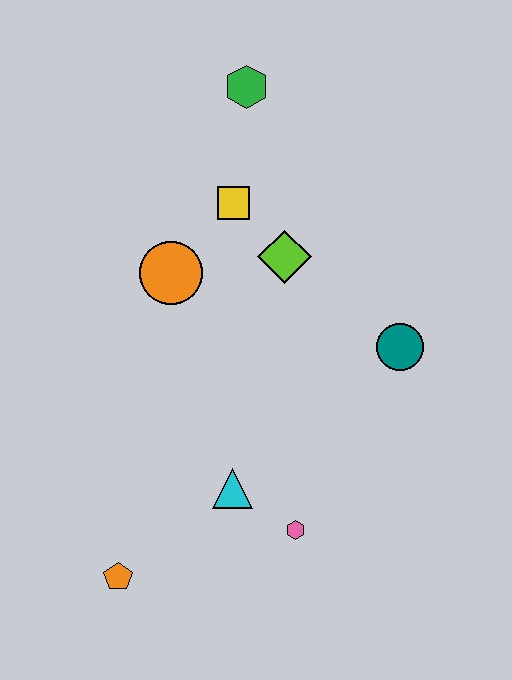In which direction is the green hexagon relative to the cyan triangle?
The green hexagon is above the cyan triangle.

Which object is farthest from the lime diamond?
The orange pentagon is farthest from the lime diamond.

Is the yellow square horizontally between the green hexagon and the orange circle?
Yes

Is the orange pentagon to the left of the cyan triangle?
Yes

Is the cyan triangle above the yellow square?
No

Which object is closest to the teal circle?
The lime diamond is closest to the teal circle.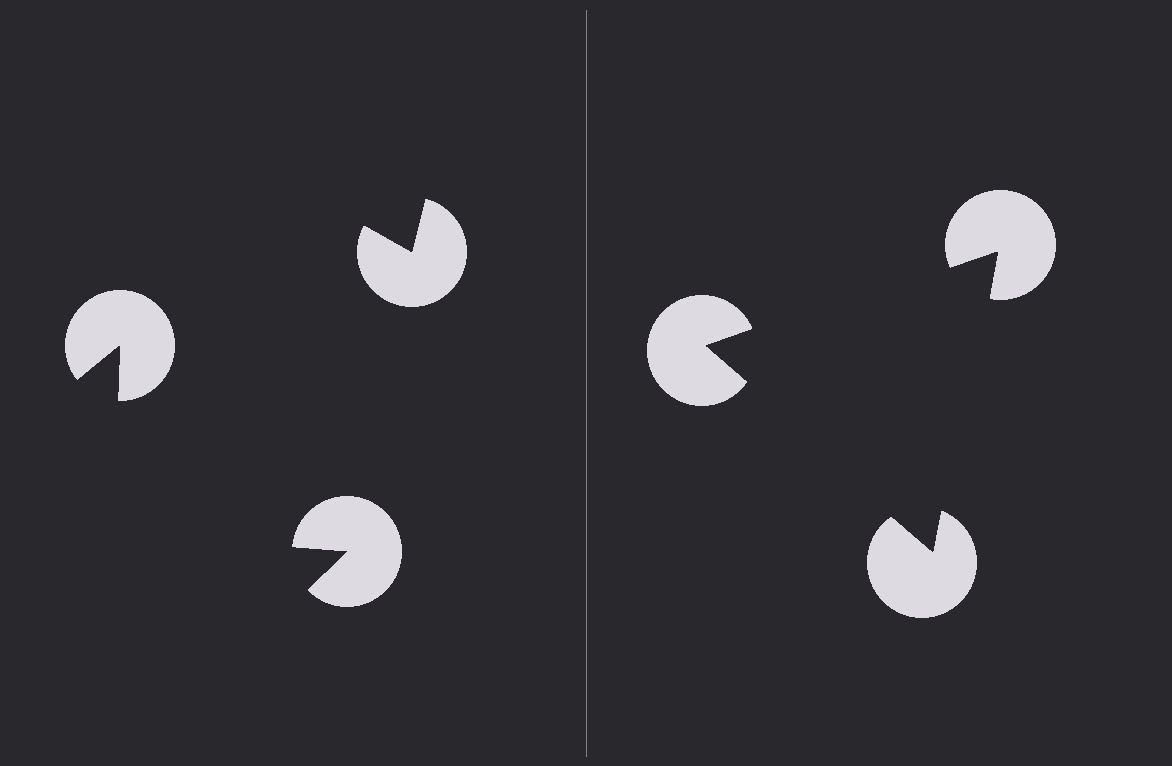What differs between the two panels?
The pac-man discs are positioned identically on both sides; only the wedge orientations differ. On the right they align to a triangle; on the left they are misaligned.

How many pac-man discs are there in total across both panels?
6 — 3 on each side.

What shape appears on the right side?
An illusory triangle.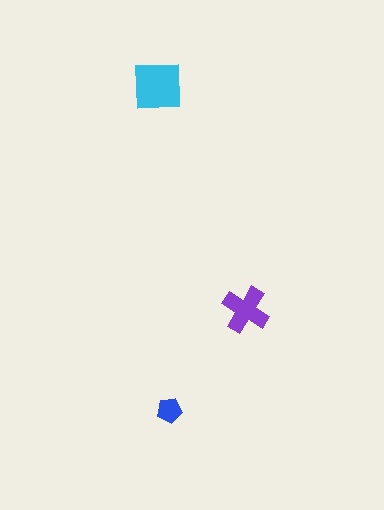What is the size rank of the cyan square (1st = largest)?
1st.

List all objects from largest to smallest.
The cyan square, the purple cross, the blue pentagon.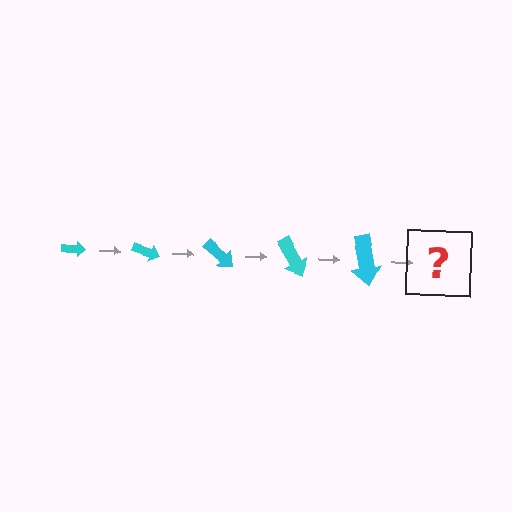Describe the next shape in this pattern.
It should be an arrow, larger than the previous one and rotated 100 degrees from the start.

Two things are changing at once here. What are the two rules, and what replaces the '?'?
The two rules are that the arrow grows larger each step and it rotates 20 degrees each step. The '?' should be an arrow, larger than the previous one and rotated 100 degrees from the start.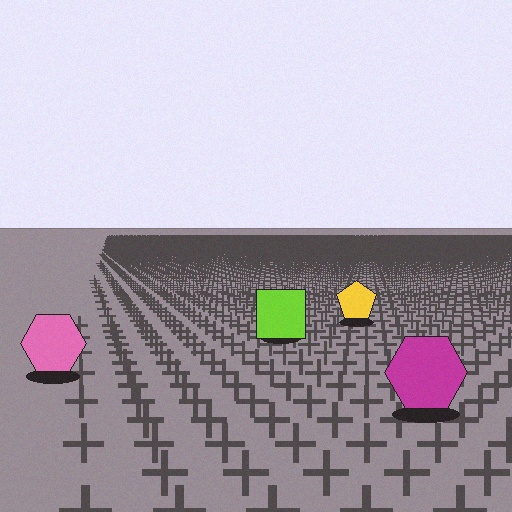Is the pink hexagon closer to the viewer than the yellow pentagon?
Yes. The pink hexagon is closer — you can tell from the texture gradient: the ground texture is coarser near it.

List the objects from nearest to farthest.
From nearest to farthest: the magenta hexagon, the pink hexagon, the lime square, the yellow pentagon.